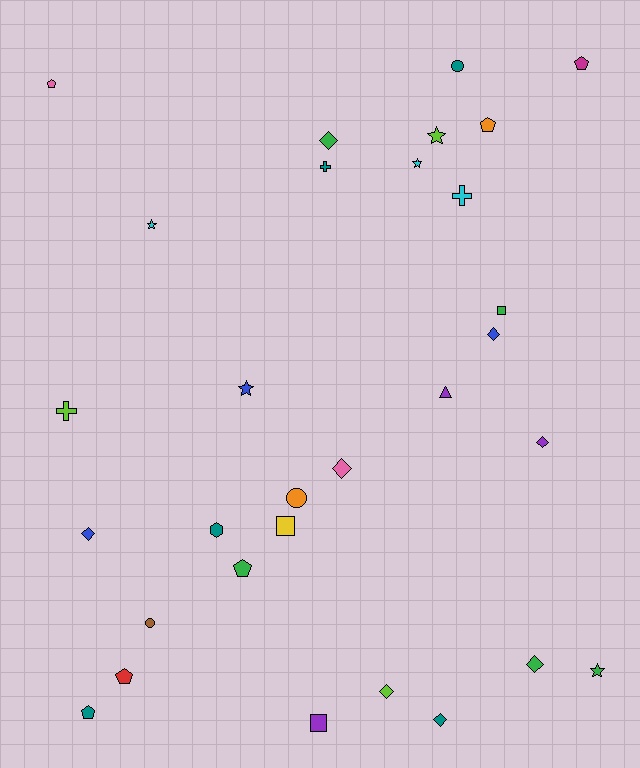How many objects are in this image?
There are 30 objects.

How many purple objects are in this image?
There are 3 purple objects.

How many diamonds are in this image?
There are 8 diamonds.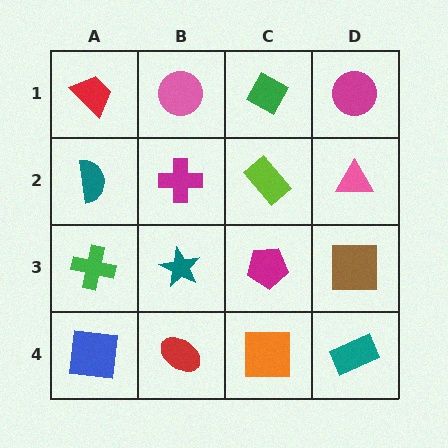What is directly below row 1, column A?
A teal semicircle.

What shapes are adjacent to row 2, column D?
A magenta circle (row 1, column D), a brown square (row 3, column D), a lime rectangle (row 2, column C).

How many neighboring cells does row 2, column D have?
3.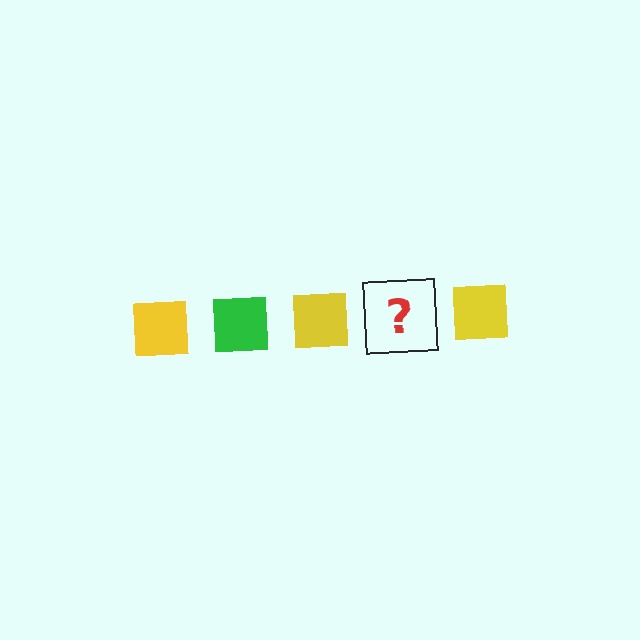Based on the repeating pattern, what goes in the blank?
The blank should be a green square.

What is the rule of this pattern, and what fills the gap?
The rule is that the pattern cycles through yellow, green squares. The gap should be filled with a green square.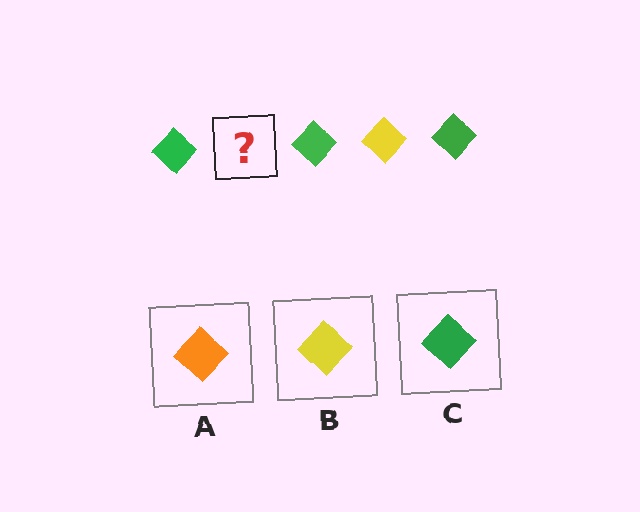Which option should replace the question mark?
Option B.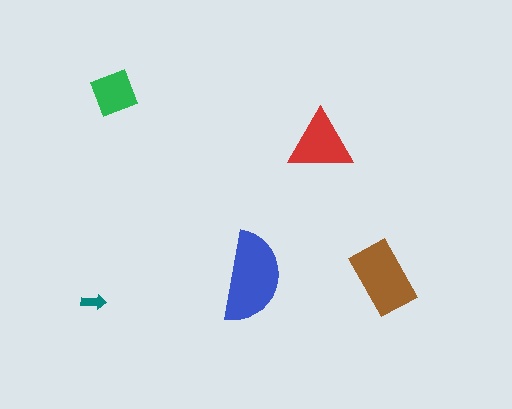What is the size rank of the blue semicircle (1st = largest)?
1st.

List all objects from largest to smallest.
The blue semicircle, the brown rectangle, the red triangle, the green square, the teal arrow.